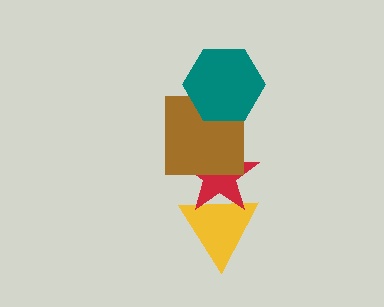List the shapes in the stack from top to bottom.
From top to bottom: the teal hexagon, the brown square, the red star, the yellow triangle.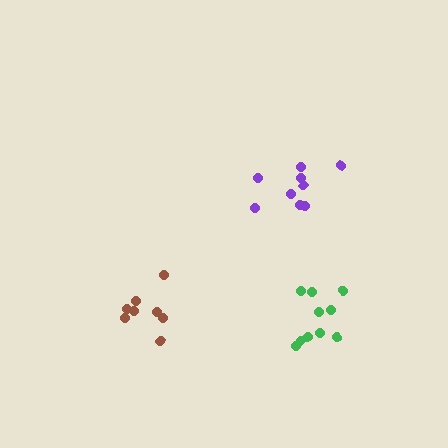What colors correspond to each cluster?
The clusters are colored: green, purple, brown.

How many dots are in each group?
Group 1: 10 dots, Group 2: 9 dots, Group 3: 8 dots (27 total).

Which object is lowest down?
The green cluster is bottommost.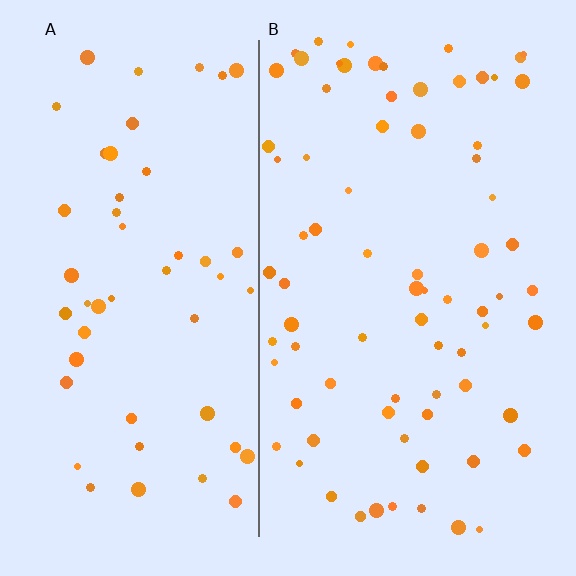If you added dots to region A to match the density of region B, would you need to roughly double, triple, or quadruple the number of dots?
Approximately double.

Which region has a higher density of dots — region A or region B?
B (the right).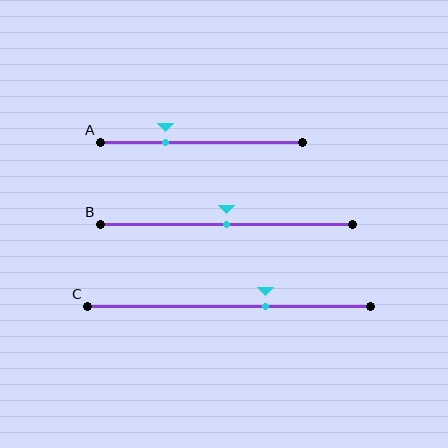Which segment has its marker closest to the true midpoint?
Segment B has its marker closest to the true midpoint.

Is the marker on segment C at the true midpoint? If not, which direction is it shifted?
No, the marker on segment C is shifted to the right by about 13% of the segment length.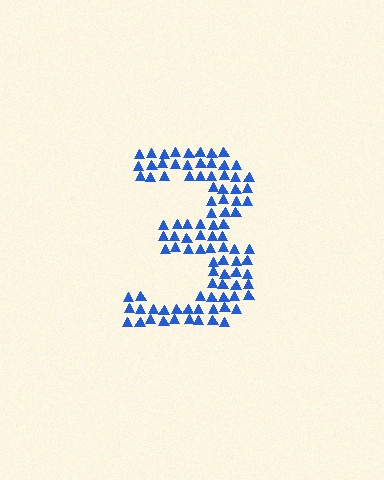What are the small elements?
The small elements are triangles.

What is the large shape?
The large shape is the digit 3.